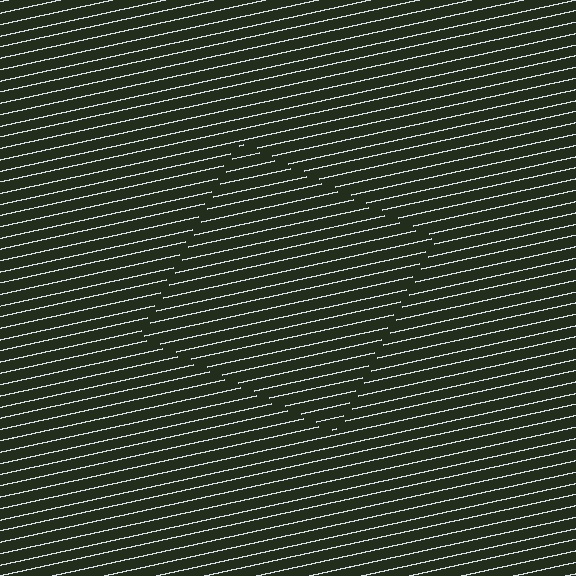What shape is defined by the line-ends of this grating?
An illusory square. The interior of the shape contains the same grating, shifted by half a period — the contour is defined by the phase discontinuity where line-ends from the inner and outer gratings abut.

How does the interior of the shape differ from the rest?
The interior of the shape contains the same grating, shifted by half a period — the contour is defined by the phase discontinuity where line-ends from the inner and outer gratings abut.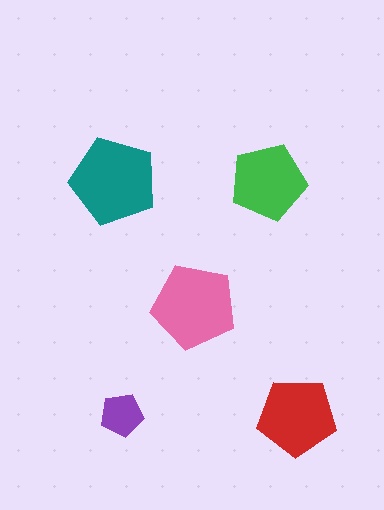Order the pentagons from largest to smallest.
the teal one, the pink one, the red one, the green one, the purple one.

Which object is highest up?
The teal pentagon is topmost.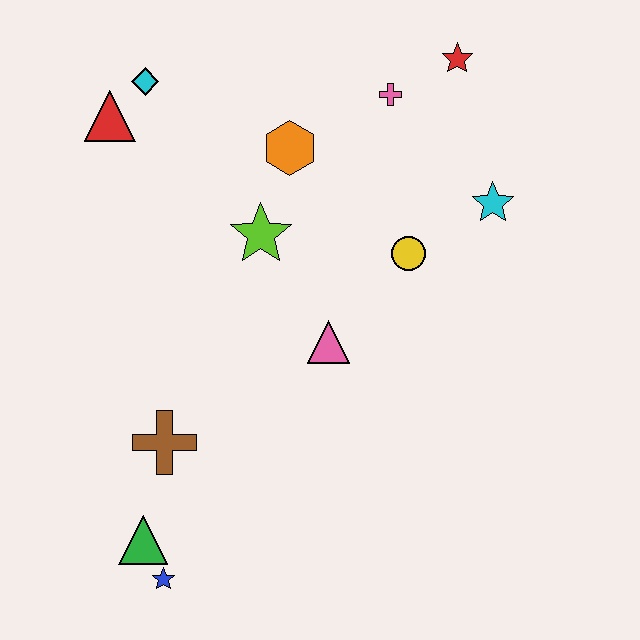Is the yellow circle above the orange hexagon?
No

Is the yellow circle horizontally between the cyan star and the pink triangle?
Yes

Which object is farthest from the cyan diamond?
The blue star is farthest from the cyan diamond.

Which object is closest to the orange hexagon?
The lime star is closest to the orange hexagon.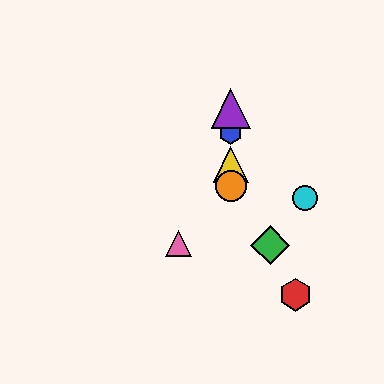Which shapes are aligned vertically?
The blue hexagon, the yellow triangle, the purple triangle, the orange circle are aligned vertically.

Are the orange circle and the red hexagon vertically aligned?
No, the orange circle is at x≈231 and the red hexagon is at x≈295.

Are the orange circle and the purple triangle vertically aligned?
Yes, both are at x≈231.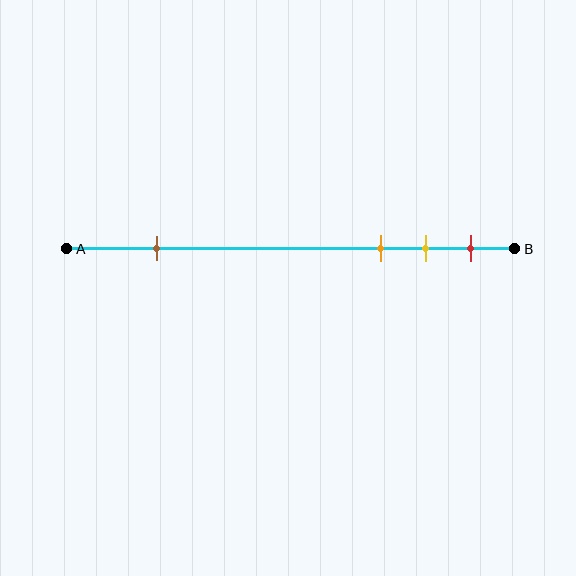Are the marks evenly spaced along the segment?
No, the marks are not evenly spaced.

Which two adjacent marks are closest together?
The yellow and red marks are the closest adjacent pair.